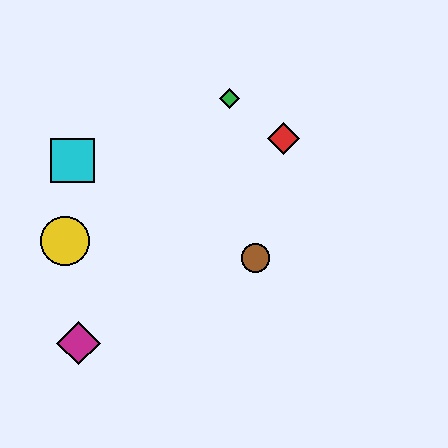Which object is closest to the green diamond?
The red diamond is closest to the green diamond.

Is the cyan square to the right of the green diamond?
No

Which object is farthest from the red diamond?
The magenta diamond is farthest from the red diamond.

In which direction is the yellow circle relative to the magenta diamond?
The yellow circle is above the magenta diamond.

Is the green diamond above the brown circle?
Yes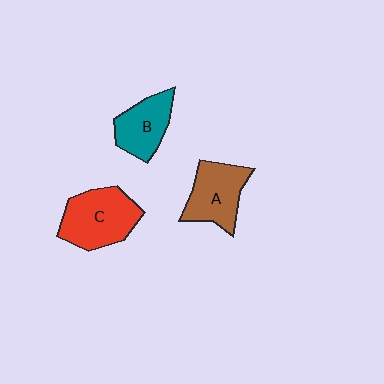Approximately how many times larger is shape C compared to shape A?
Approximately 1.2 times.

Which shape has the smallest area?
Shape B (teal).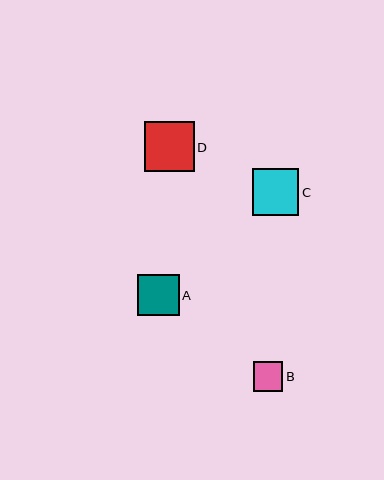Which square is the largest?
Square D is the largest with a size of approximately 50 pixels.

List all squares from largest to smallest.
From largest to smallest: D, C, A, B.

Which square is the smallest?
Square B is the smallest with a size of approximately 30 pixels.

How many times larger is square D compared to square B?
Square D is approximately 1.7 times the size of square B.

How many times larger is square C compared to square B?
Square C is approximately 1.6 times the size of square B.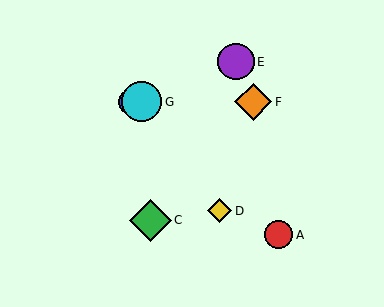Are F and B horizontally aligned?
Yes, both are at y≈102.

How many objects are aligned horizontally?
3 objects (B, F, G) are aligned horizontally.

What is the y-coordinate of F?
Object F is at y≈102.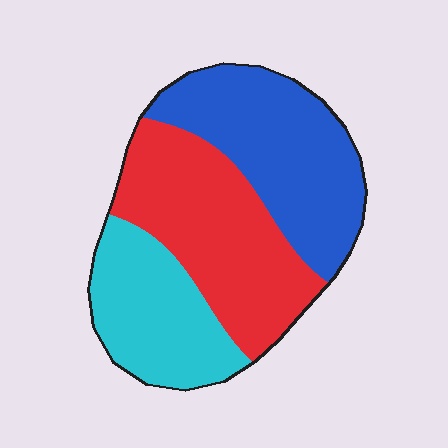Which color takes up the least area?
Cyan, at roughly 25%.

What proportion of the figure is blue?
Blue takes up about three eighths (3/8) of the figure.